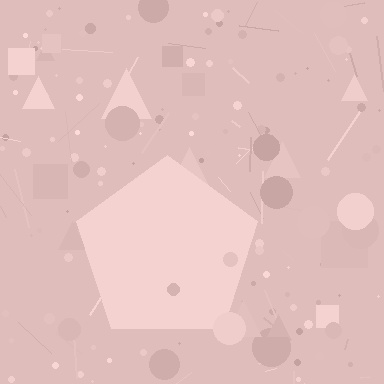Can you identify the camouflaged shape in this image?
The camouflaged shape is a pentagon.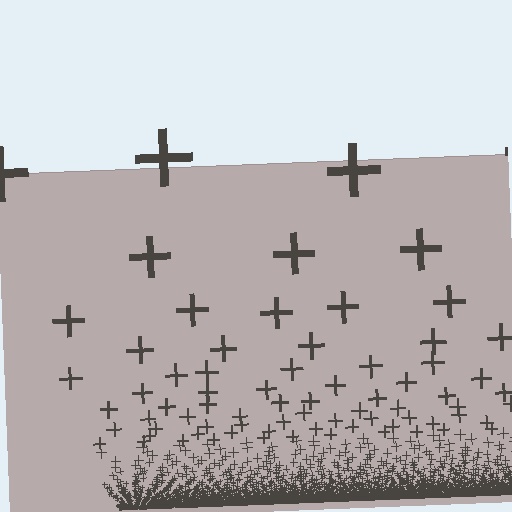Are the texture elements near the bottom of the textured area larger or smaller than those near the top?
Smaller. The gradient is inverted — elements near the bottom are smaller and denser.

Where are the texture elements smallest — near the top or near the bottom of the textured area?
Near the bottom.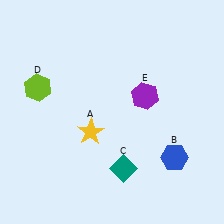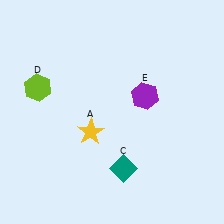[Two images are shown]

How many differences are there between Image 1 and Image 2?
There is 1 difference between the two images.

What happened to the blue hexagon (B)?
The blue hexagon (B) was removed in Image 2. It was in the bottom-right area of Image 1.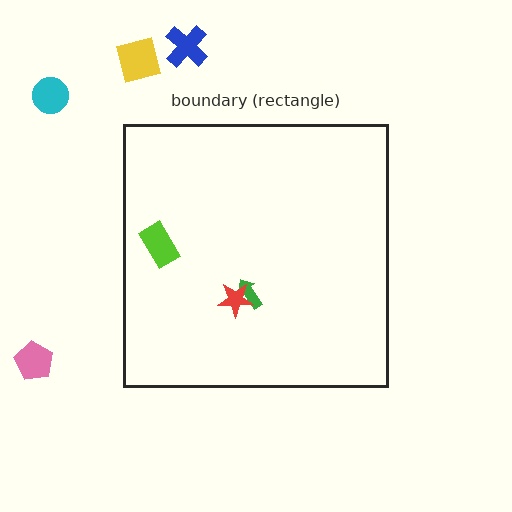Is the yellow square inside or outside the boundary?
Outside.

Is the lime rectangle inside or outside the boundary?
Inside.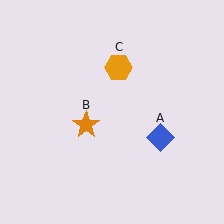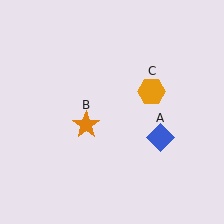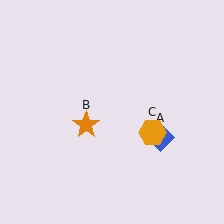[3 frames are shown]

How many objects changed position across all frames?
1 object changed position: orange hexagon (object C).